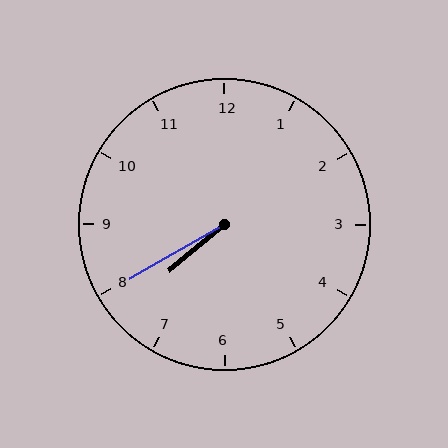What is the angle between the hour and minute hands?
Approximately 10 degrees.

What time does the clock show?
7:40.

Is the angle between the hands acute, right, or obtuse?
It is acute.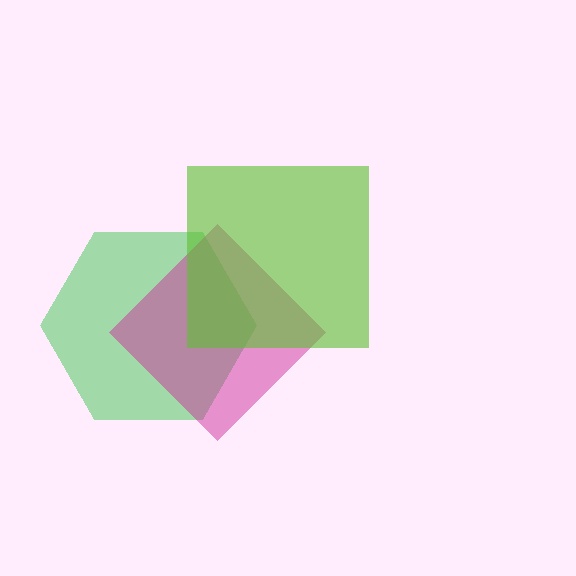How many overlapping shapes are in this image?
There are 3 overlapping shapes in the image.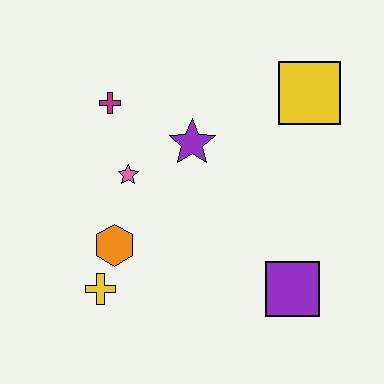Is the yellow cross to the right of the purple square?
No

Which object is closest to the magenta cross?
The pink star is closest to the magenta cross.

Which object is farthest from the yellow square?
The yellow cross is farthest from the yellow square.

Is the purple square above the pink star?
No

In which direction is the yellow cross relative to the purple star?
The yellow cross is below the purple star.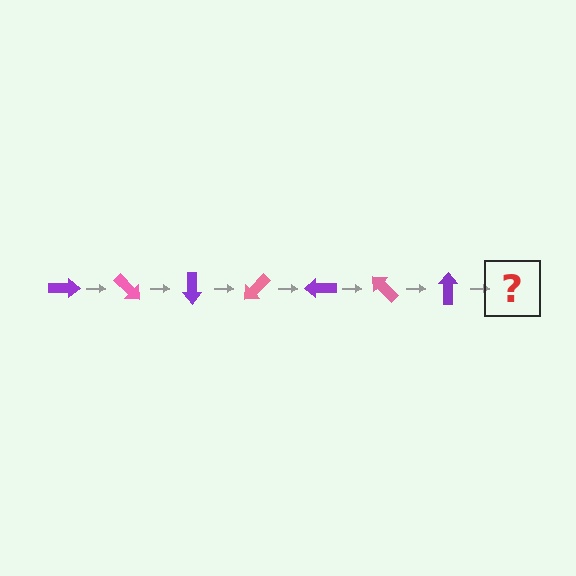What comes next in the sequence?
The next element should be a pink arrow, rotated 315 degrees from the start.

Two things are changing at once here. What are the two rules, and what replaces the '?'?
The two rules are that it rotates 45 degrees each step and the color cycles through purple and pink. The '?' should be a pink arrow, rotated 315 degrees from the start.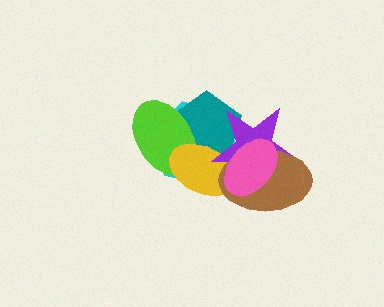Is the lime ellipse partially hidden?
Yes, it is partially covered by another shape.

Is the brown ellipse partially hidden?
Yes, it is partially covered by another shape.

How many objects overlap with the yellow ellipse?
6 objects overlap with the yellow ellipse.